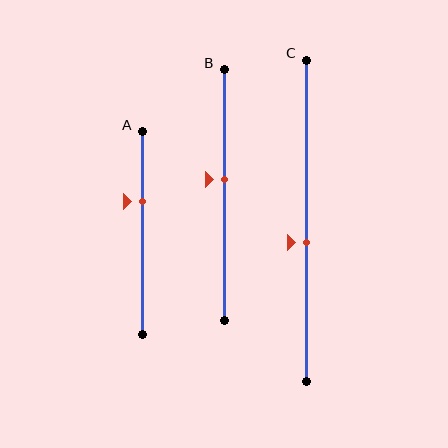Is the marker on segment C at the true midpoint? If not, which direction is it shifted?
No, the marker on segment C is shifted downward by about 7% of the segment length.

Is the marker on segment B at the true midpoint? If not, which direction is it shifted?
No, the marker on segment B is shifted upward by about 6% of the segment length.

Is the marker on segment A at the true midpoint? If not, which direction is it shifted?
No, the marker on segment A is shifted upward by about 16% of the segment length.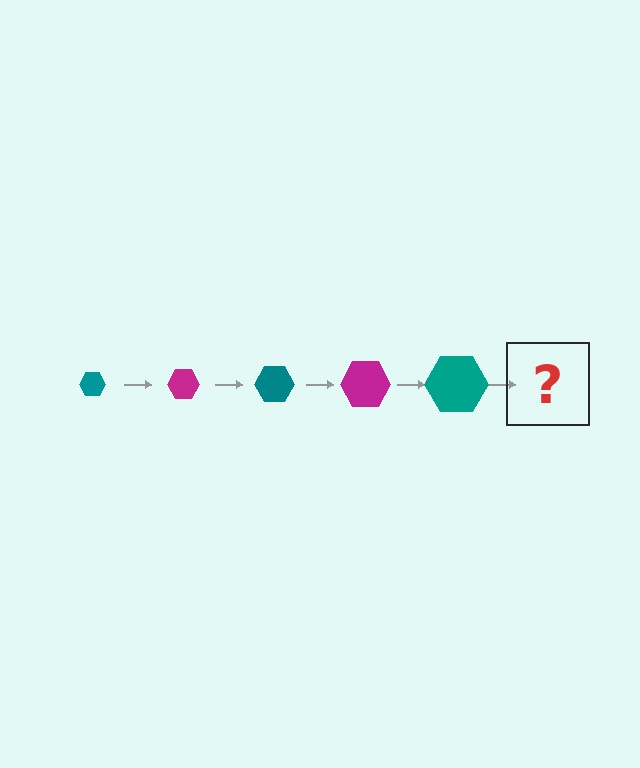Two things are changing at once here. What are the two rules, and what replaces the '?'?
The two rules are that the hexagon grows larger each step and the color cycles through teal and magenta. The '?' should be a magenta hexagon, larger than the previous one.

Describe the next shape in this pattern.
It should be a magenta hexagon, larger than the previous one.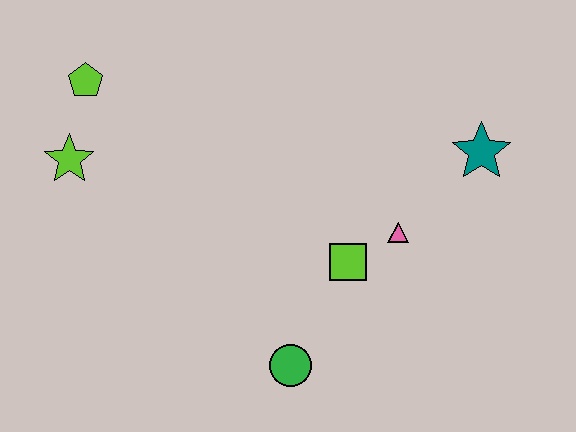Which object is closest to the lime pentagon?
The lime star is closest to the lime pentagon.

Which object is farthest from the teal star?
The lime star is farthest from the teal star.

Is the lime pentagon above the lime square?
Yes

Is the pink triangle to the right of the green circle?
Yes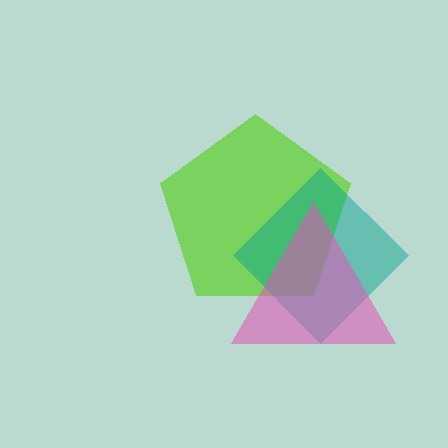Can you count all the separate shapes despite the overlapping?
Yes, there are 3 separate shapes.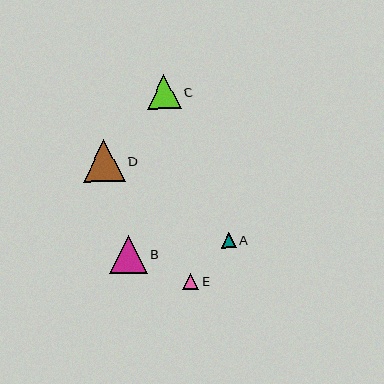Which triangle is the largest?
Triangle D is the largest with a size of approximately 42 pixels.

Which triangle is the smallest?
Triangle A is the smallest with a size of approximately 15 pixels.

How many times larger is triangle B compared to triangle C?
Triangle B is approximately 1.1 times the size of triangle C.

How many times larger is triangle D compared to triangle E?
Triangle D is approximately 2.6 times the size of triangle E.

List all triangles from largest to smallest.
From largest to smallest: D, B, C, E, A.